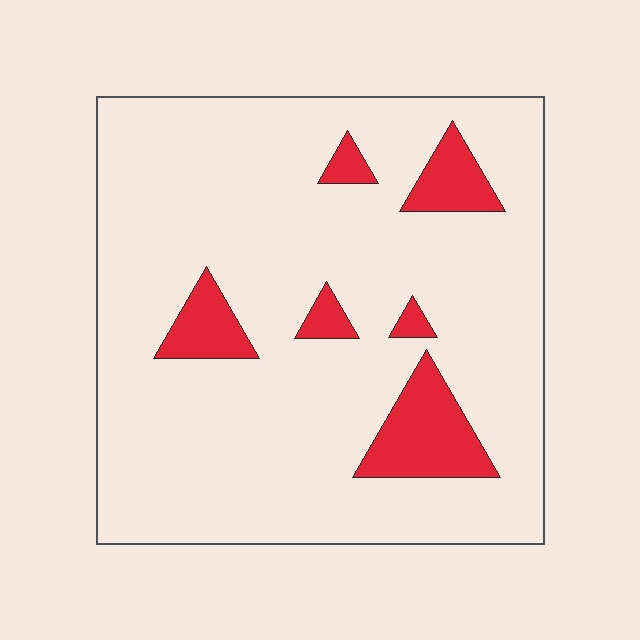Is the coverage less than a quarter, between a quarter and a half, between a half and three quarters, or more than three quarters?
Less than a quarter.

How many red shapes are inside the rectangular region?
6.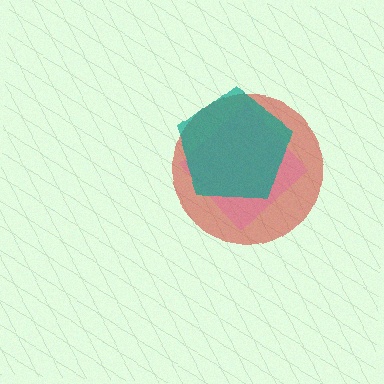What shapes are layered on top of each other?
The layered shapes are: a red circle, a pink diamond, a teal pentagon.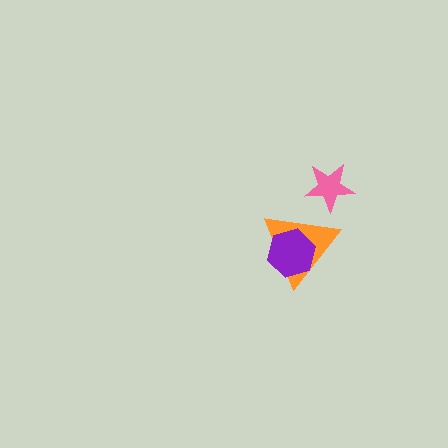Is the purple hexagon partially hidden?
No, no other shape covers it.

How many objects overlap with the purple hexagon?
1 object overlaps with the purple hexagon.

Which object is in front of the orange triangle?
The purple hexagon is in front of the orange triangle.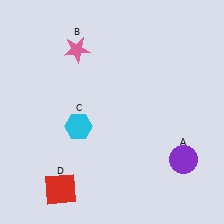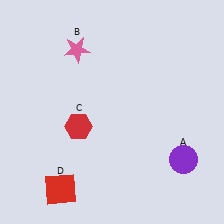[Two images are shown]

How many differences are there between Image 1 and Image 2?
There is 1 difference between the two images.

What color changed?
The hexagon (C) changed from cyan in Image 1 to red in Image 2.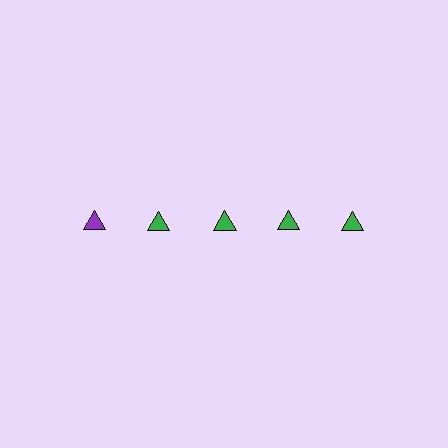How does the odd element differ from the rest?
It has a different color: purple instead of green.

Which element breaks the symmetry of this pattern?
The purple triangle in the top row, leftmost column breaks the symmetry. All other shapes are green triangles.